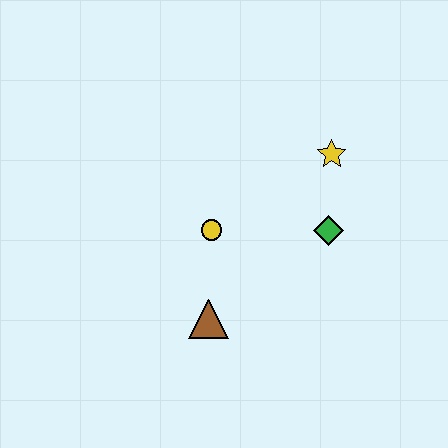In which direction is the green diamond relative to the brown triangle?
The green diamond is to the right of the brown triangle.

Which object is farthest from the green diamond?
The brown triangle is farthest from the green diamond.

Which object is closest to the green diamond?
The yellow star is closest to the green diamond.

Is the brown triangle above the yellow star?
No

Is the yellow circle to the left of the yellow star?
Yes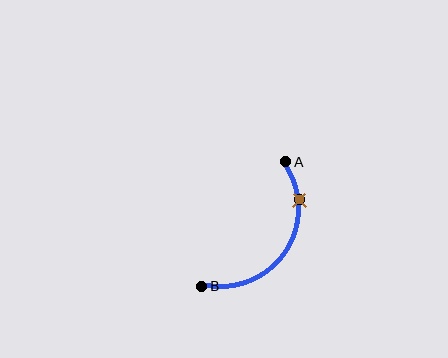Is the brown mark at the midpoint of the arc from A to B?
No. The brown mark lies on the arc but is closer to endpoint A. The arc midpoint would be at the point on the curve equidistant along the arc from both A and B.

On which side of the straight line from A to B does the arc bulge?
The arc bulges below and to the right of the straight line connecting A and B.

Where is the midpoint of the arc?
The arc midpoint is the point on the curve farthest from the straight line joining A and B. It sits below and to the right of that line.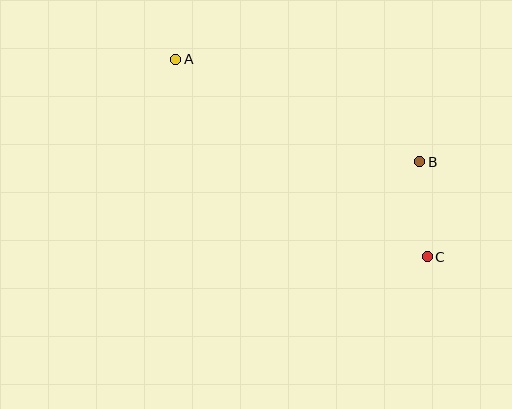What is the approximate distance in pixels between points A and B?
The distance between A and B is approximately 265 pixels.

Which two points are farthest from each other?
Points A and C are farthest from each other.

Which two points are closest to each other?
Points B and C are closest to each other.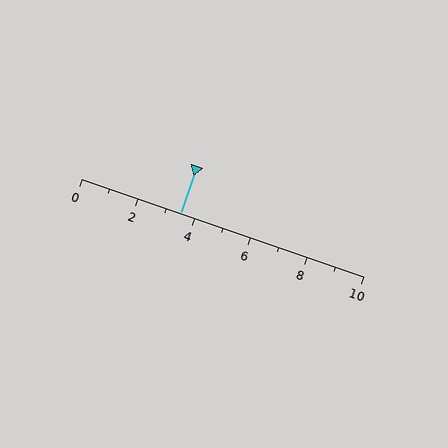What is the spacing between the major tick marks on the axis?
The major ticks are spaced 2 apart.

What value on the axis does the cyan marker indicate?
The marker indicates approximately 3.5.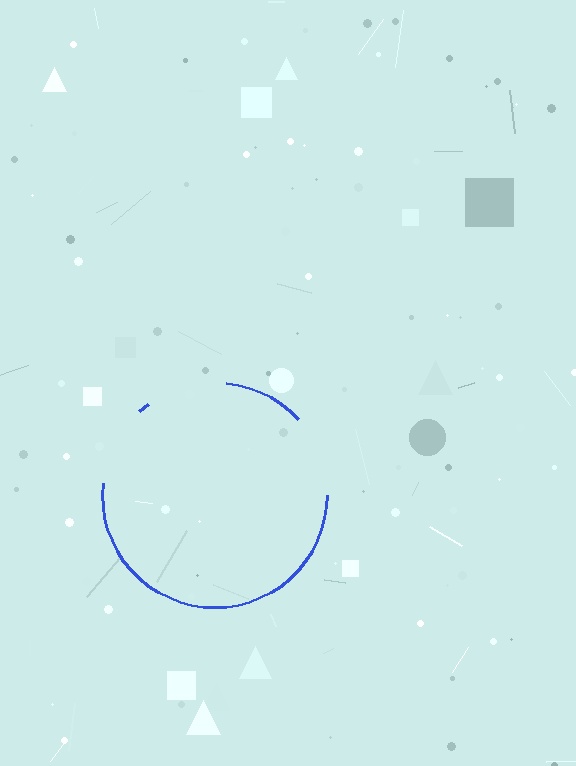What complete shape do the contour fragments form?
The contour fragments form a circle.